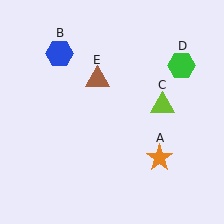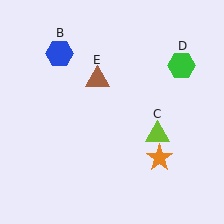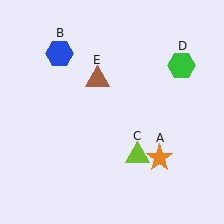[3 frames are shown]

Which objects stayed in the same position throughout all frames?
Orange star (object A) and blue hexagon (object B) and green hexagon (object D) and brown triangle (object E) remained stationary.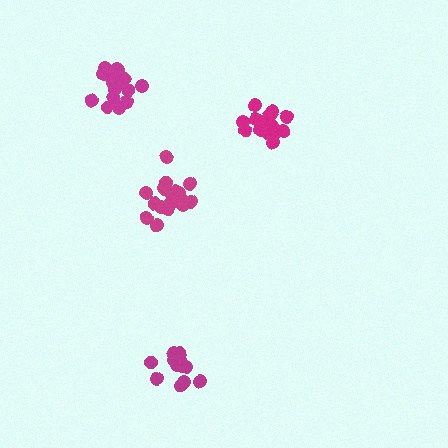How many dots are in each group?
Group 1: 17 dots, Group 2: 19 dots, Group 3: 15 dots, Group 4: 17 dots (68 total).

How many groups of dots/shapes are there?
There are 4 groups.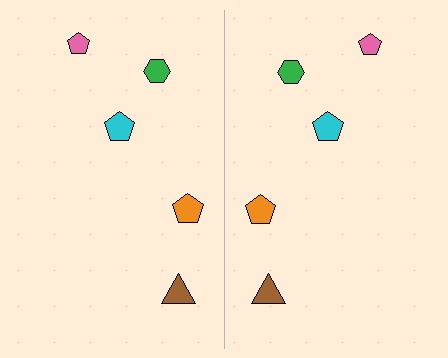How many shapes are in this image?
There are 10 shapes in this image.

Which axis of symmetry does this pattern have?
The pattern has a vertical axis of symmetry running through the center of the image.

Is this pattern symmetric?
Yes, this pattern has bilateral (reflection) symmetry.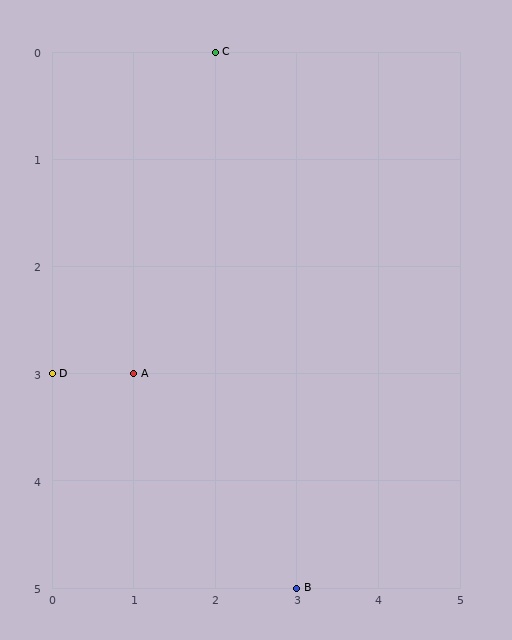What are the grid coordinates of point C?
Point C is at grid coordinates (2, 0).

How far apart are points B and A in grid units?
Points B and A are 2 columns and 2 rows apart (about 2.8 grid units diagonally).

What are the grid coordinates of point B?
Point B is at grid coordinates (3, 5).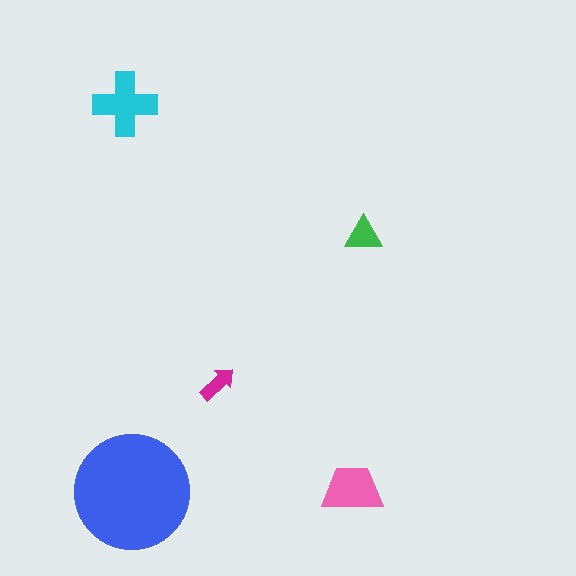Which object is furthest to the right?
The green triangle is rightmost.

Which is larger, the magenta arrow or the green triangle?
The green triangle.